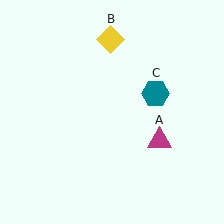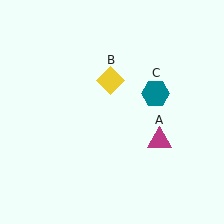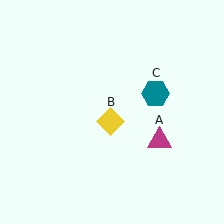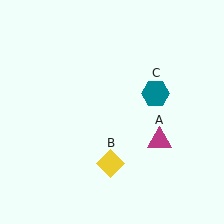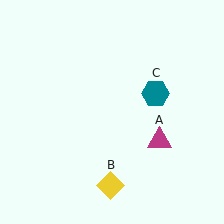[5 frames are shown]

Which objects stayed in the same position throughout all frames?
Magenta triangle (object A) and teal hexagon (object C) remained stationary.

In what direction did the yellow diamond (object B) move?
The yellow diamond (object B) moved down.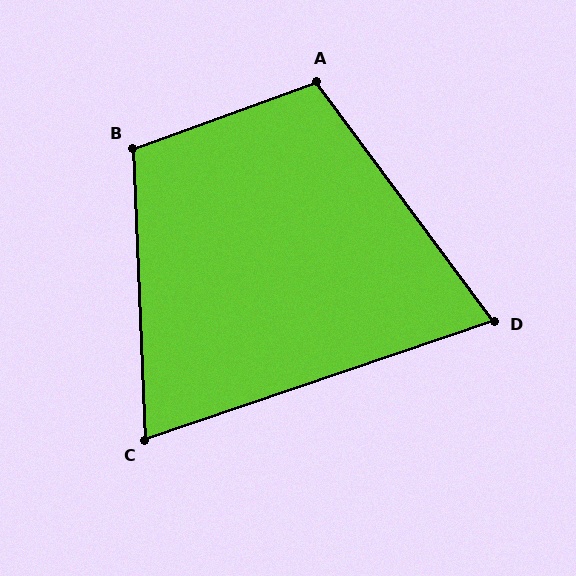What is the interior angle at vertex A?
Approximately 106 degrees (obtuse).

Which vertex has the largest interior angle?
B, at approximately 108 degrees.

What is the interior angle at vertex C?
Approximately 74 degrees (acute).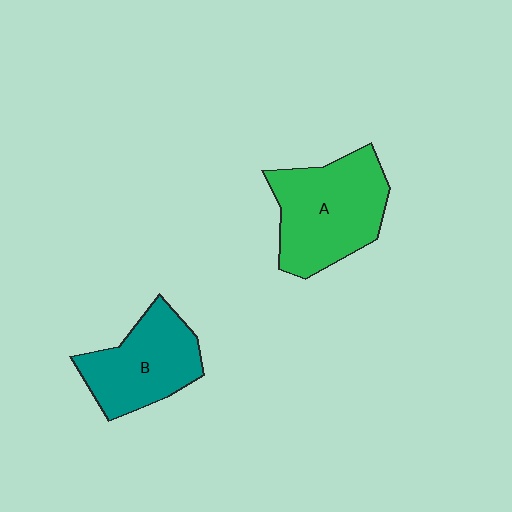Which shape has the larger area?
Shape A (green).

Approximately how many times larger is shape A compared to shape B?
Approximately 1.3 times.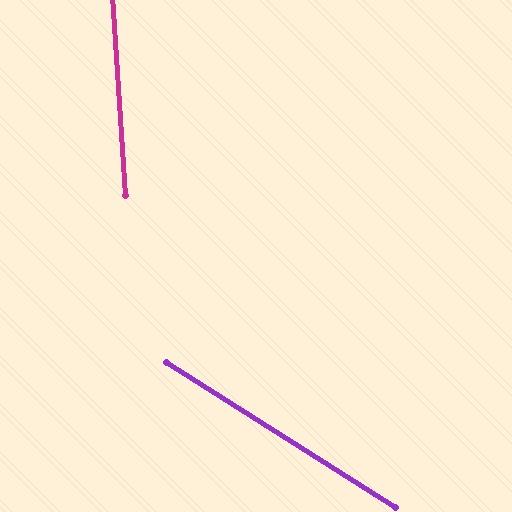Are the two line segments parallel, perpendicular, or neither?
Neither parallel nor perpendicular — they differ by about 54°.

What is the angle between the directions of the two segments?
Approximately 54 degrees.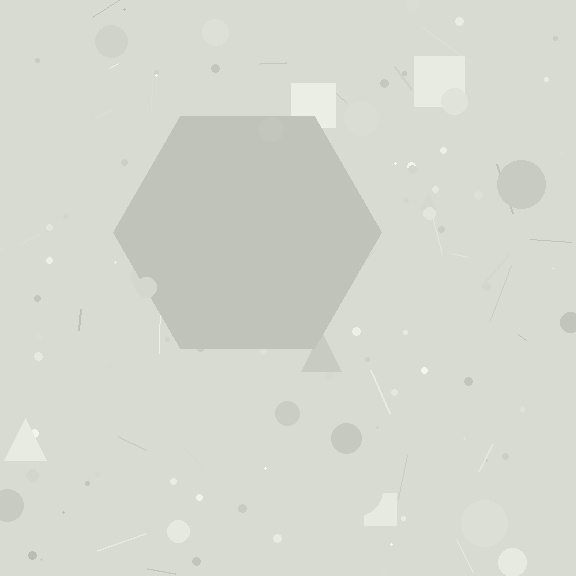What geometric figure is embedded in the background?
A hexagon is embedded in the background.